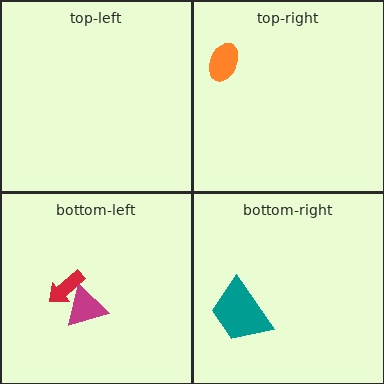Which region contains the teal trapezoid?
The bottom-right region.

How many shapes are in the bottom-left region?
2.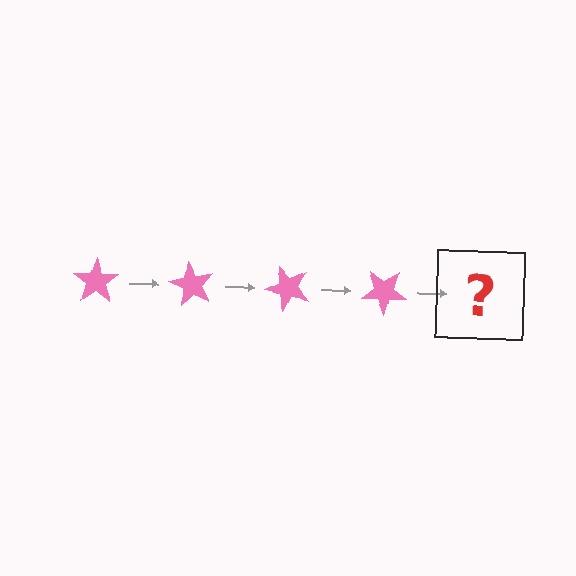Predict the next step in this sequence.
The next step is a pink star rotated 240 degrees.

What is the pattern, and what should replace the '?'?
The pattern is that the star rotates 60 degrees each step. The '?' should be a pink star rotated 240 degrees.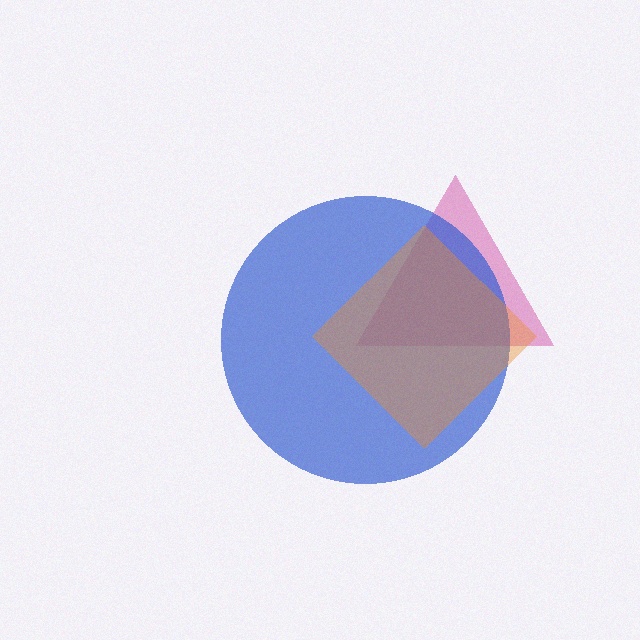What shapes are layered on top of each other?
The layered shapes are: a magenta triangle, a blue circle, an orange diamond.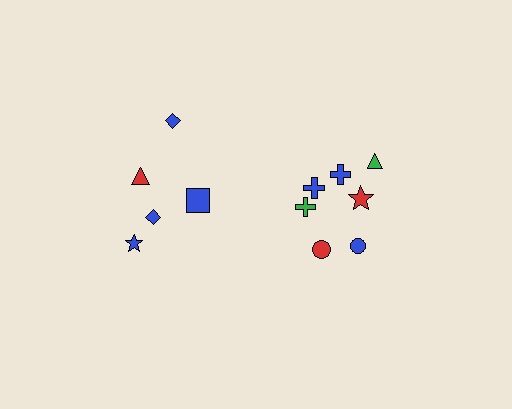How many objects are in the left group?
There are 5 objects.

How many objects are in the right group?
There are 7 objects.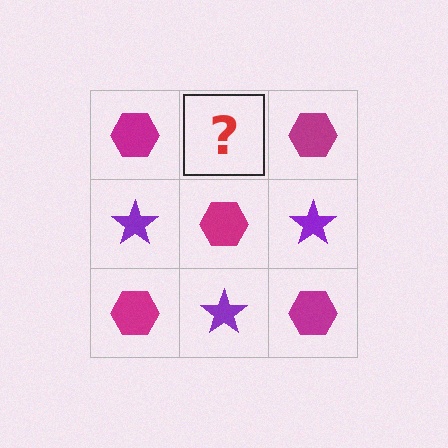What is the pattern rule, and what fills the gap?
The rule is that it alternates magenta hexagon and purple star in a checkerboard pattern. The gap should be filled with a purple star.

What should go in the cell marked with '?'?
The missing cell should contain a purple star.